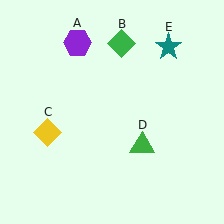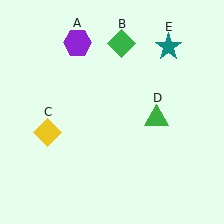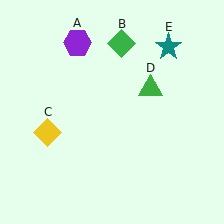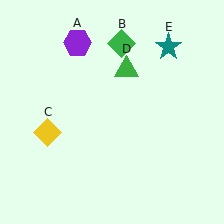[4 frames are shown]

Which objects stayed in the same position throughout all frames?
Purple hexagon (object A) and green diamond (object B) and yellow diamond (object C) and teal star (object E) remained stationary.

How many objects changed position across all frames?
1 object changed position: green triangle (object D).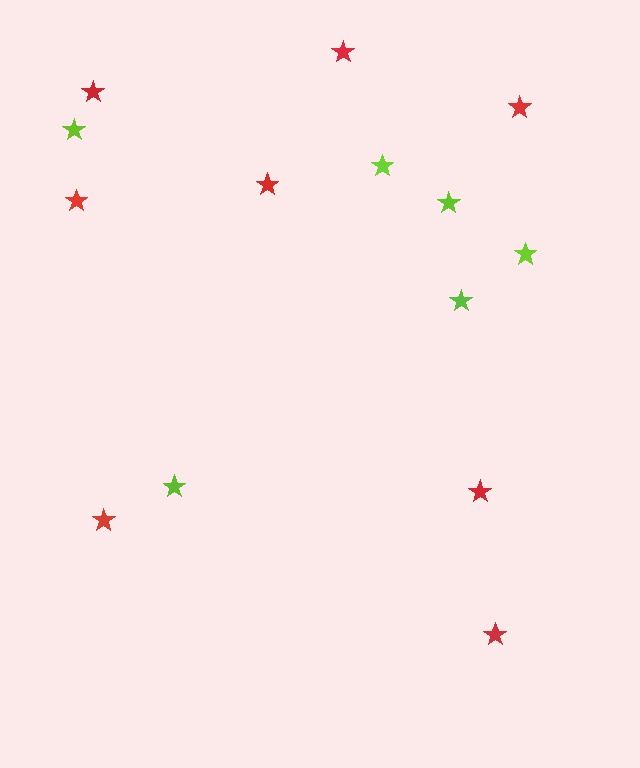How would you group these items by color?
There are 2 groups: one group of lime stars (6) and one group of red stars (8).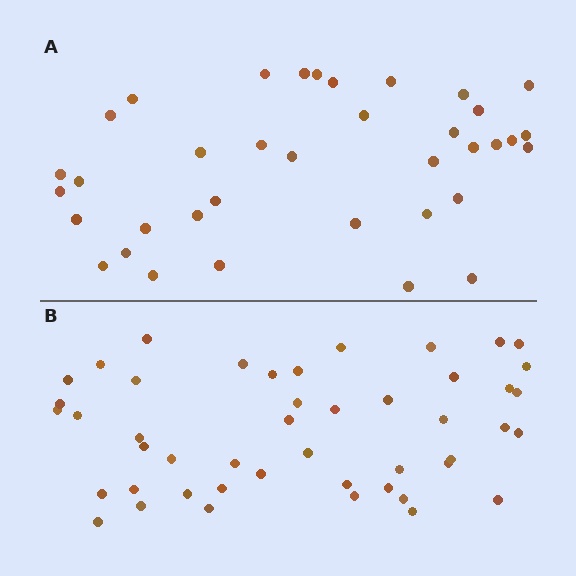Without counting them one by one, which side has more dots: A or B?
Region B (the bottom region) has more dots.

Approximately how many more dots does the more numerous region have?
Region B has roughly 10 or so more dots than region A.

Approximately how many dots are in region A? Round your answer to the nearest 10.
About 40 dots. (The exact count is 37, which rounds to 40.)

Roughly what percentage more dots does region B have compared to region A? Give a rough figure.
About 25% more.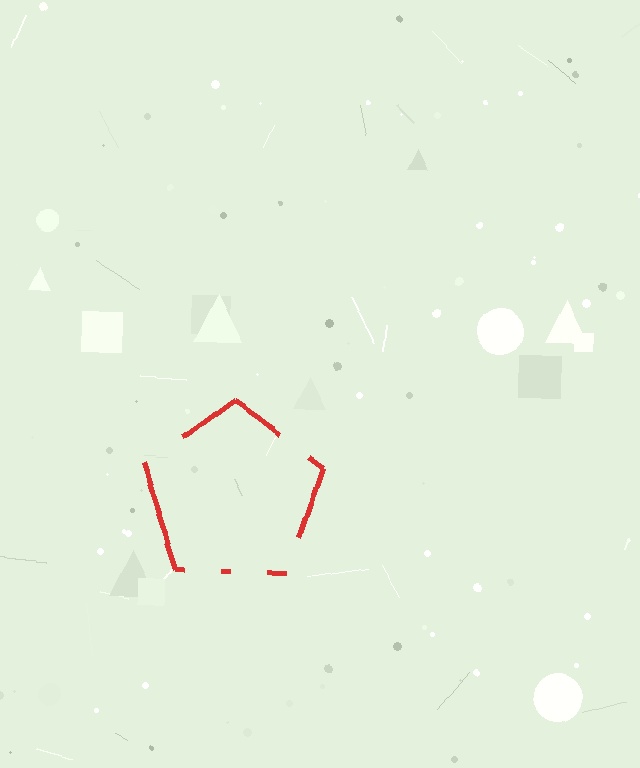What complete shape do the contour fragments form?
The contour fragments form a pentagon.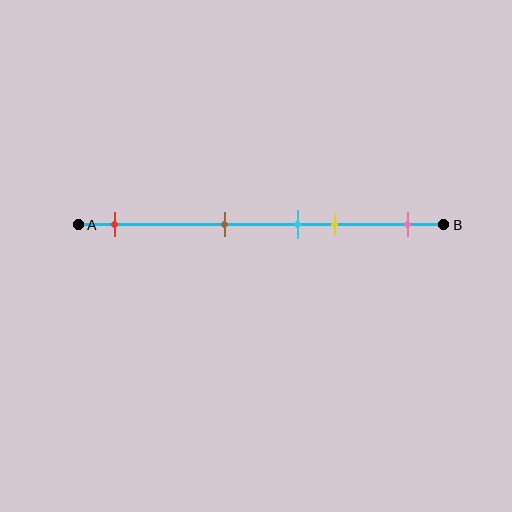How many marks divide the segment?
There are 5 marks dividing the segment.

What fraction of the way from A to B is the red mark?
The red mark is approximately 10% (0.1) of the way from A to B.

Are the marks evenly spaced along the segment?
No, the marks are not evenly spaced.